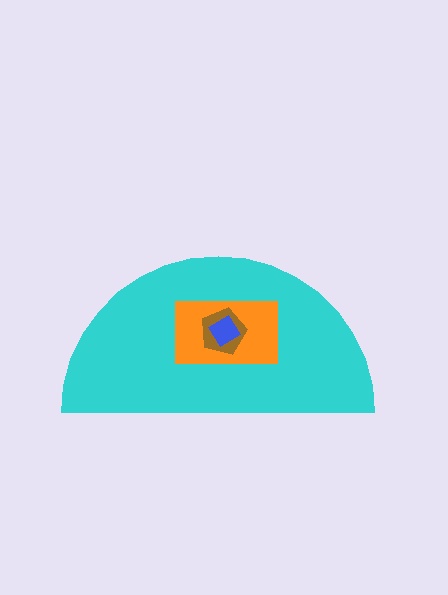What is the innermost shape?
The blue diamond.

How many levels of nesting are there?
4.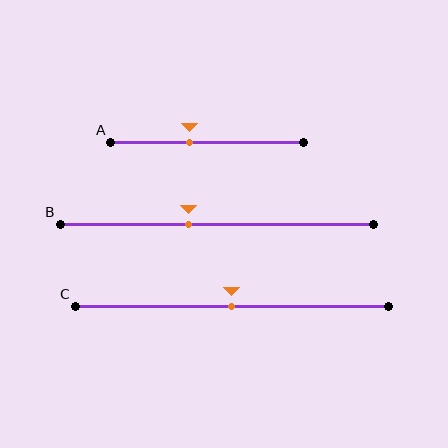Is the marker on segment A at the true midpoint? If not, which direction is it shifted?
No, the marker on segment A is shifted to the left by about 9% of the segment length.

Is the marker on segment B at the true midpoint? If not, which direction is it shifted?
No, the marker on segment B is shifted to the left by about 9% of the segment length.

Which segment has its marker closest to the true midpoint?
Segment C has its marker closest to the true midpoint.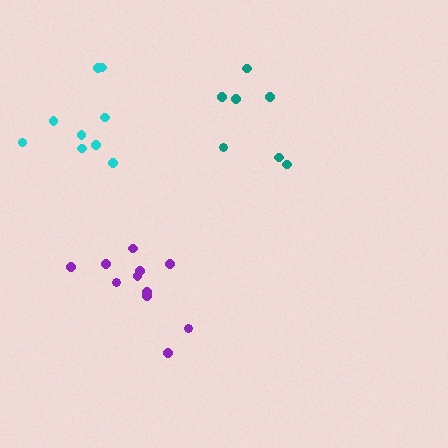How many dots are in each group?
Group 1: 7 dots, Group 2: 9 dots, Group 3: 11 dots (27 total).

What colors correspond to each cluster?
The clusters are colored: teal, cyan, purple.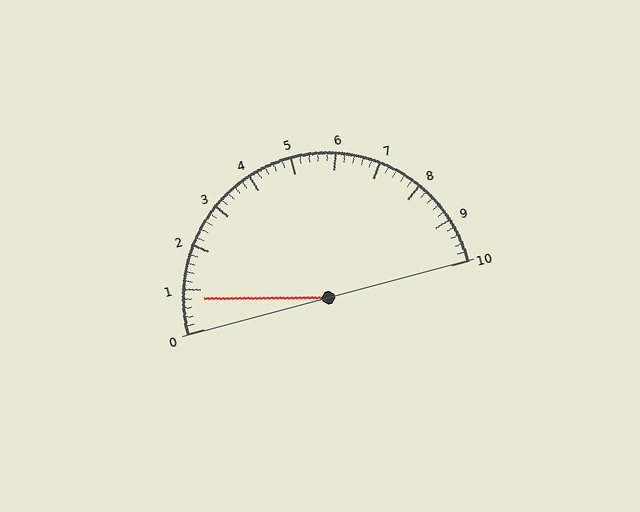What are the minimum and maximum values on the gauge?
The gauge ranges from 0 to 10.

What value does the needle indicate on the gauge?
The needle indicates approximately 0.8.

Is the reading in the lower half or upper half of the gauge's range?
The reading is in the lower half of the range (0 to 10).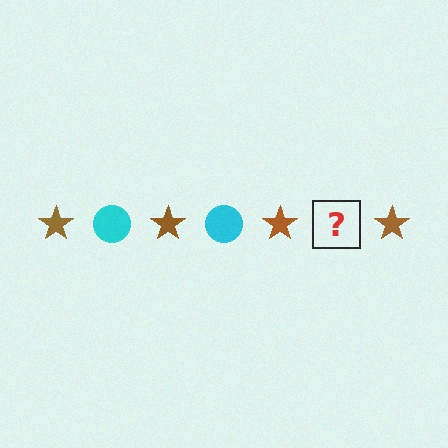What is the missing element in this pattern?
The missing element is a cyan circle.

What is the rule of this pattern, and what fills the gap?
The rule is that the pattern alternates between brown star and cyan circle. The gap should be filled with a cyan circle.